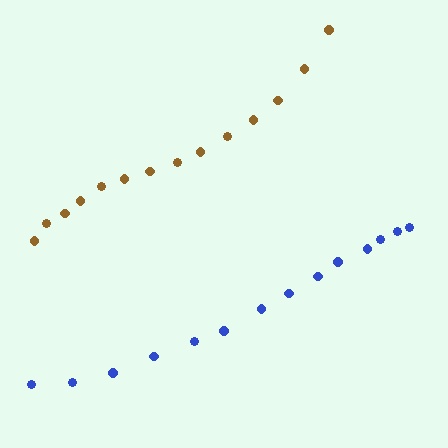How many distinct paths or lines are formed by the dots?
There are 2 distinct paths.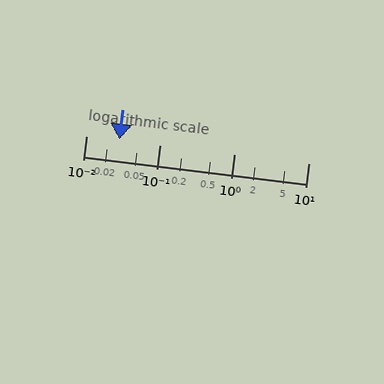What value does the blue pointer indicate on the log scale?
The pointer indicates approximately 0.028.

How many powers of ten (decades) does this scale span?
The scale spans 3 decades, from 0.01 to 10.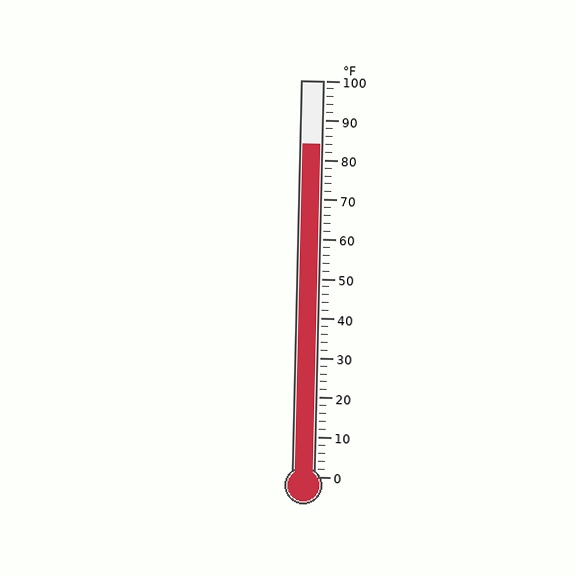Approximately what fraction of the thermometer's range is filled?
The thermometer is filled to approximately 85% of its range.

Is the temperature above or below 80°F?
The temperature is above 80°F.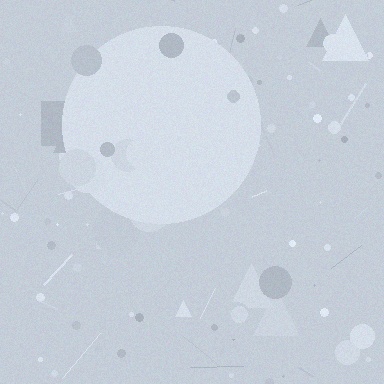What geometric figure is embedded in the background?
A circle is embedded in the background.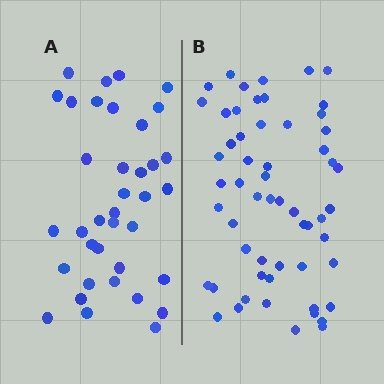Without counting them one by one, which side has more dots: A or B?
Region B (the right region) has more dots.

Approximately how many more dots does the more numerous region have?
Region B has approximately 20 more dots than region A.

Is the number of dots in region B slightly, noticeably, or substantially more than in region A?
Region B has substantially more. The ratio is roughly 1.5 to 1.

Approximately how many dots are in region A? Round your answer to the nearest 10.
About 40 dots. (The exact count is 37, which rounds to 40.)